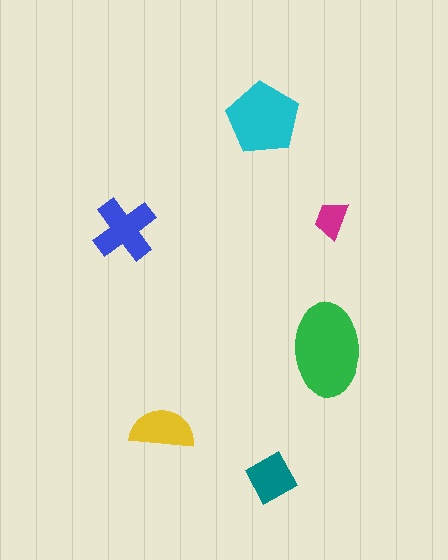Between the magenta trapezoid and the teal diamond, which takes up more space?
The teal diamond.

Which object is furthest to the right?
The magenta trapezoid is rightmost.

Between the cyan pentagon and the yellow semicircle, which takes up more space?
The cyan pentagon.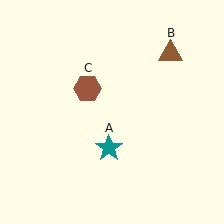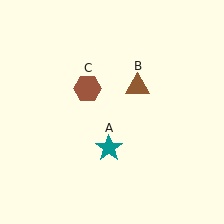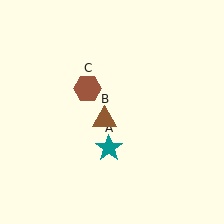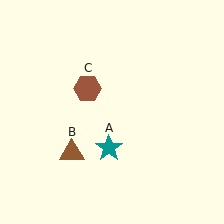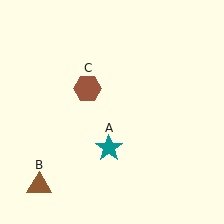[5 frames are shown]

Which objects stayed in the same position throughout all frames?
Teal star (object A) and brown hexagon (object C) remained stationary.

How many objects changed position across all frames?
1 object changed position: brown triangle (object B).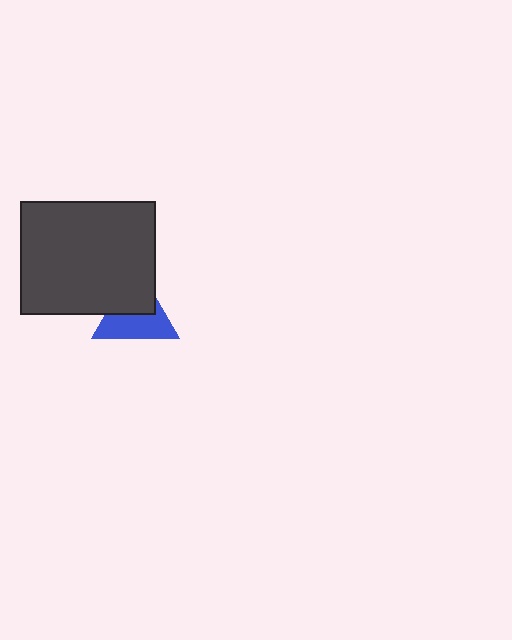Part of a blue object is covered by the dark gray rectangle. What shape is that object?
It is a triangle.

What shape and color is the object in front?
The object in front is a dark gray rectangle.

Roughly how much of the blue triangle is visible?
About half of it is visible (roughly 55%).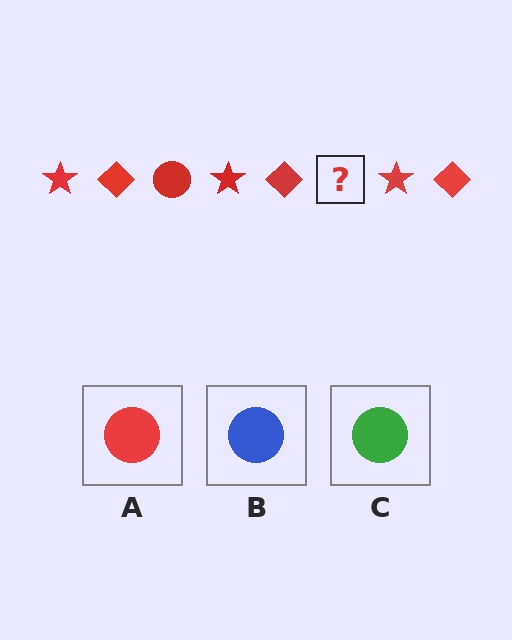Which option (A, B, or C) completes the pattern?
A.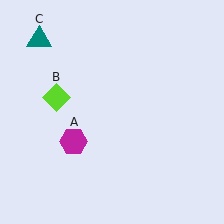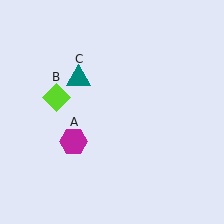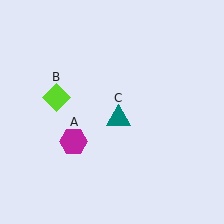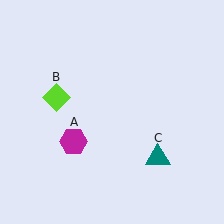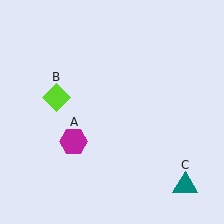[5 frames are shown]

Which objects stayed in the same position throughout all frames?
Magenta hexagon (object A) and lime diamond (object B) remained stationary.